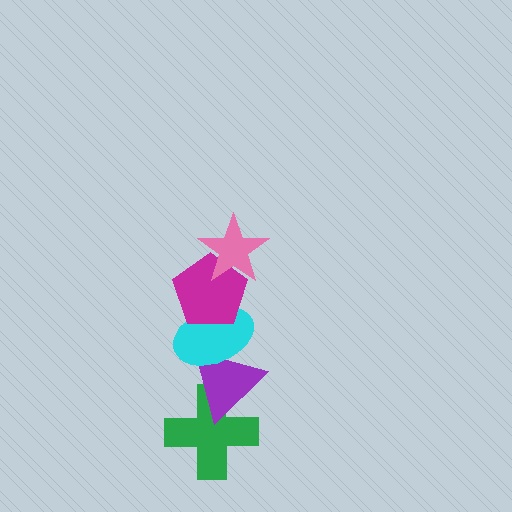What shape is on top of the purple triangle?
The cyan ellipse is on top of the purple triangle.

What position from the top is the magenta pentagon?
The magenta pentagon is 2nd from the top.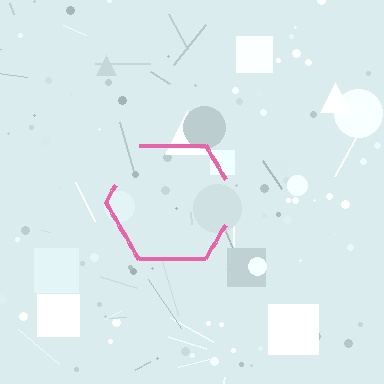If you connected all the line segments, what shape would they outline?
They would outline a hexagon.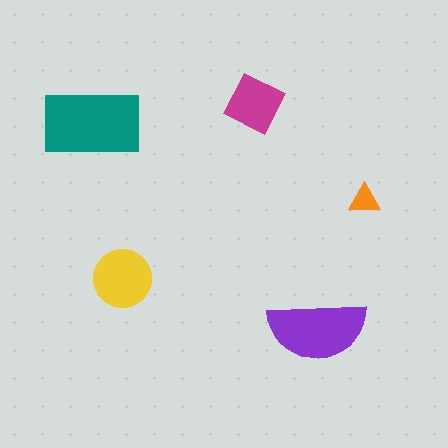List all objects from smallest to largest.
The orange triangle, the magenta diamond, the yellow circle, the purple semicircle, the teal rectangle.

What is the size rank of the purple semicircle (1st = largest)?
2nd.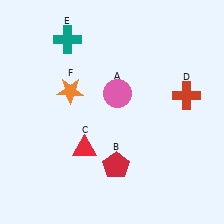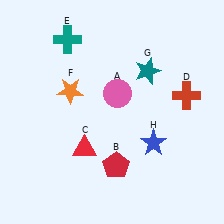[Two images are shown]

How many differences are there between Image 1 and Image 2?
There are 2 differences between the two images.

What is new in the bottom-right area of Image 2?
A blue star (H) was added in the bottom-right area of Image 2.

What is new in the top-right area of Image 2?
A teal star (G) was added in the top-right area of Image 2.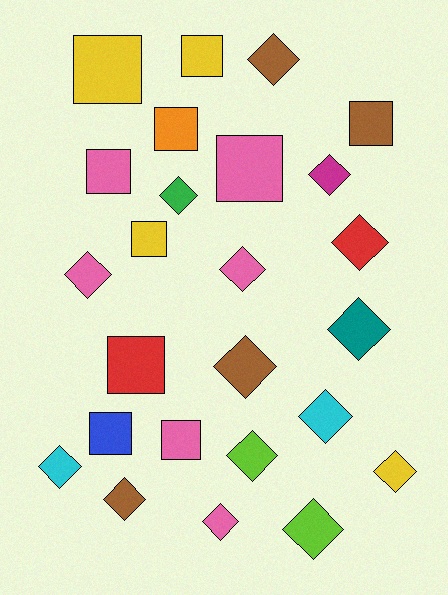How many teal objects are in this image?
There is 1 teal object.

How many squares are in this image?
There are 10 squares.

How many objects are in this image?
There are 25 objects.